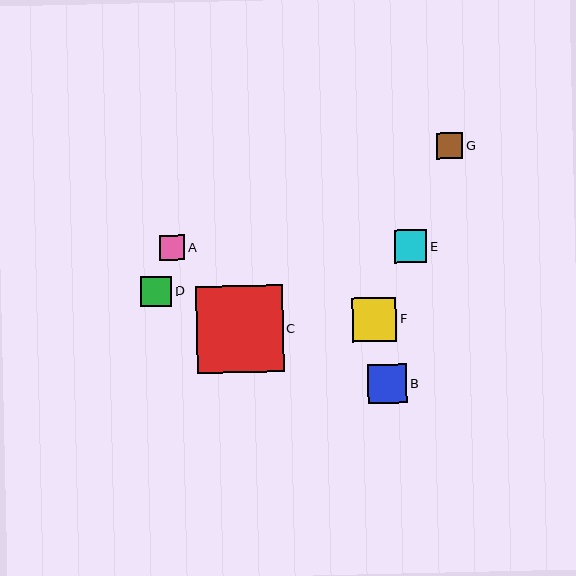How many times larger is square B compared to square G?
Square B is approximately 1.5 times the size of square G.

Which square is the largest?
Square C is the largest with a size of approximately 87 pixels.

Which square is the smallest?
Square A is the smallest with a size of approximately 25 pixels.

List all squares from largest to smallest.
From largest to smallest: C, F, B, E, D, G, A.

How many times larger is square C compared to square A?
Square C is approximately 3.4 times the size of square A.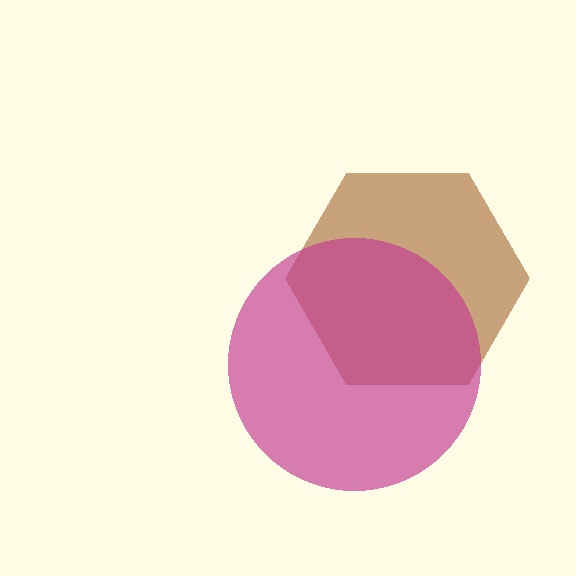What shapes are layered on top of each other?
The layered shapes are: a brown hexagon, a magenta circle.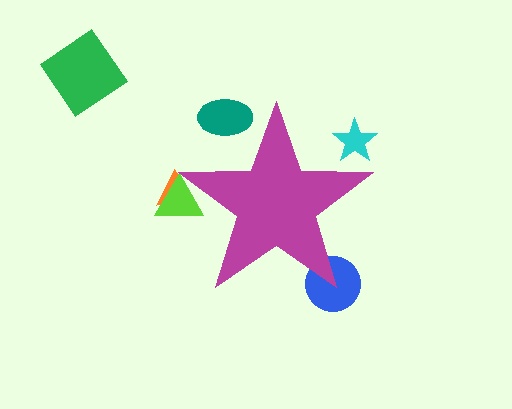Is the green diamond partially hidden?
No, the green diamond is fully visible.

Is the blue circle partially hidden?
Yes, the blue circle is partially hidden behind the magenta star.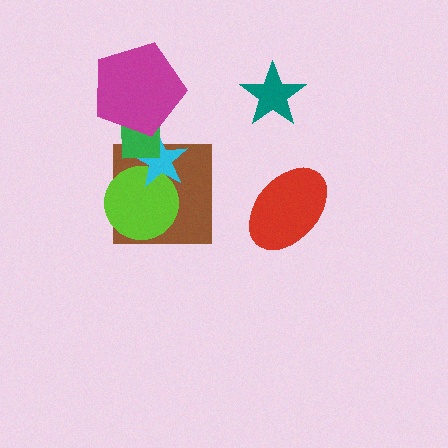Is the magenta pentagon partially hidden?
No, no other shape covers it.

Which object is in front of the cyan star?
The green square is in front of the cyan star.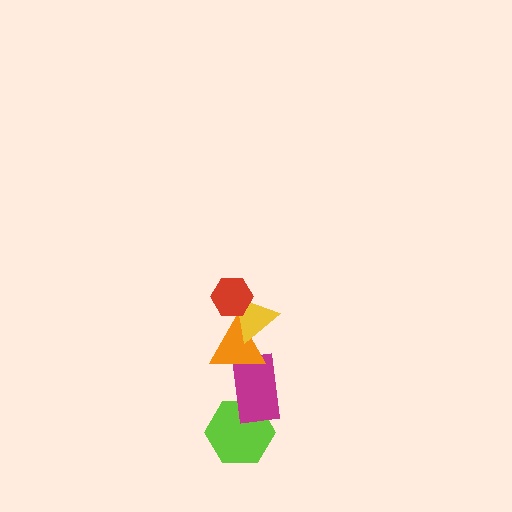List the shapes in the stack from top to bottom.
From top to bottom: the red hexagon, the yellow triangle, the orange triangle, the magenta rectangle, the lime hexagon.